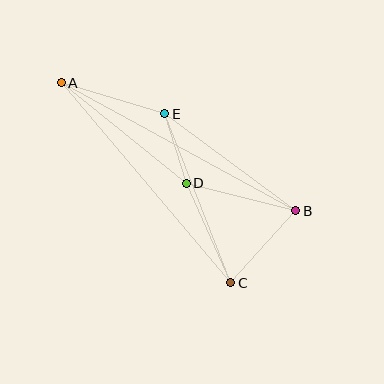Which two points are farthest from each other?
Points A and B are farthest from each other.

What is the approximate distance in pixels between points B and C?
The distance between B and C is approximately 97 pixels.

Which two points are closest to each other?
Points D and E are closest to each other.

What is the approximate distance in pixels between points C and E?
The distance between C and E is approximately 181 pixels.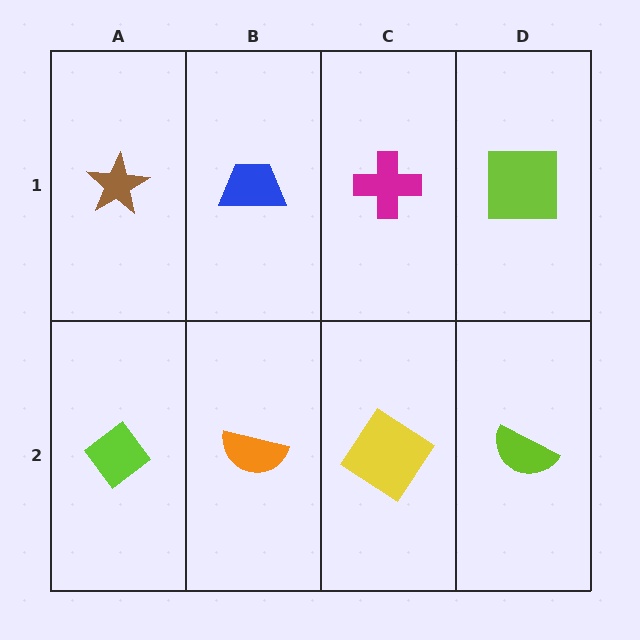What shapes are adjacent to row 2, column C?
A magenta cross (row 1, column C), an orange semicircle (row 2, column B), a lime semicircle (row 2, column D).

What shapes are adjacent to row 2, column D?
A lime square (row 1, column D), a yellow diamond (row 2, column C).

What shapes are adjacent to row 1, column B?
An orange semicircle (row 2, column B), a brown star (row 1, column A), a magenta cross (row 1, column C).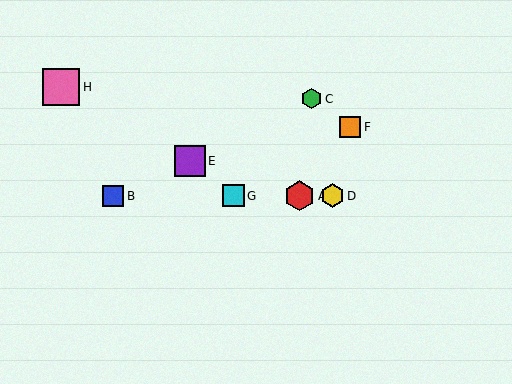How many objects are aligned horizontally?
4 objects (A, B, D, G) are aligned horizontally.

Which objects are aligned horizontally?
Objects A, B, D, G are aligned horizontally.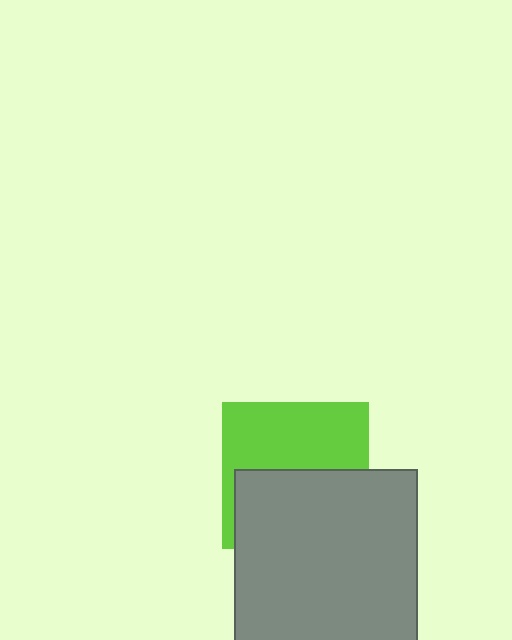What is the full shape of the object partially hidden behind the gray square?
The partially hidden object is a lime square.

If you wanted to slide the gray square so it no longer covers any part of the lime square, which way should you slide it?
Slide it down — that is the most direct way to separate the two shapes.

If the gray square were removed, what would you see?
You would see the complete lime square.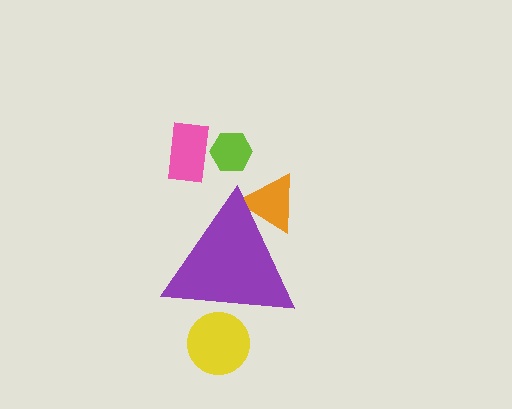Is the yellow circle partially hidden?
Yes, the yellow circle is partially hidden behind the purple triangle.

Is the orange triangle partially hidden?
Yes, the orange triangle is partially hidden behind the purple triangle.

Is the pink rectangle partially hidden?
No, the pink rectangle is fully visible.